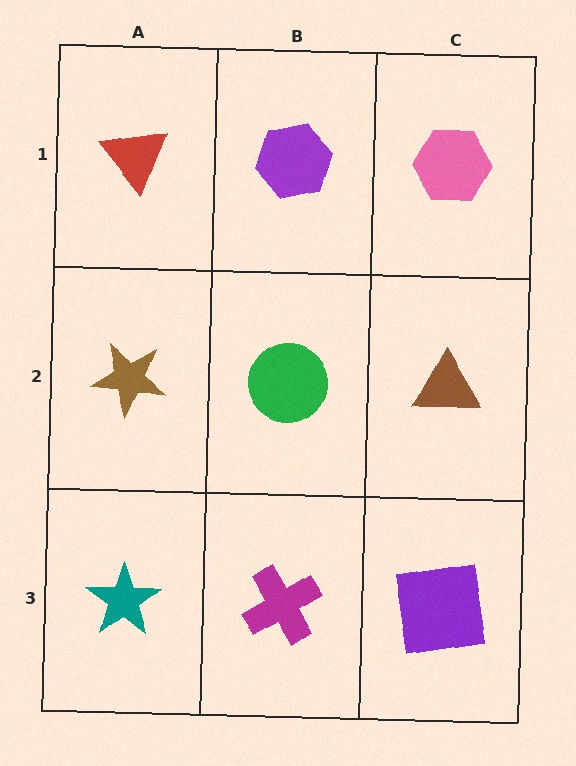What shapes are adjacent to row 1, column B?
A green circle (row 2, column B), a red triangle (row 1, column A), a pink hexagon (row 1, column C).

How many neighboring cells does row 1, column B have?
3.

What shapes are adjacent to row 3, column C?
A brown triangle (row 2, column C), a magenta cross (row 3, column B).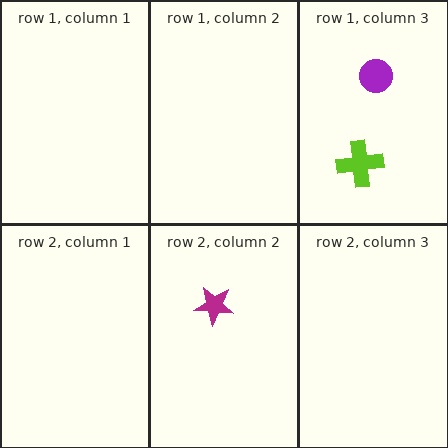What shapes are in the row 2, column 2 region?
The magenta star.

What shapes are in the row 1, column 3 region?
The lime cross, the purple circle.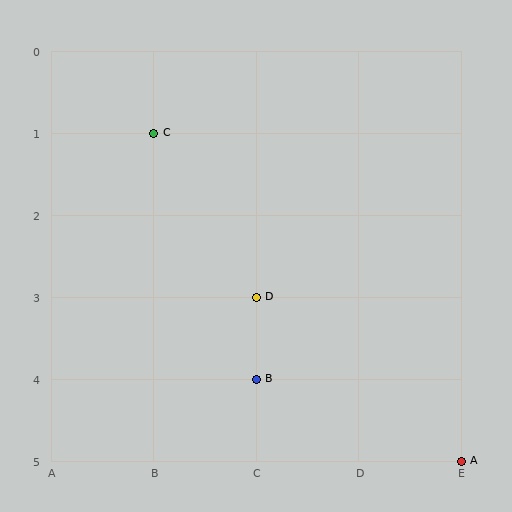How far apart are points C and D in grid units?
Points C and D are 1 column and 2 rows apart (about 2.2 grid units diagonally).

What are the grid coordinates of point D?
Point D is at grid coordinates (C, 3).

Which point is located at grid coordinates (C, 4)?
Point B is at (C, 4).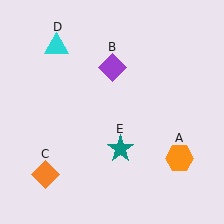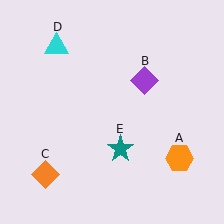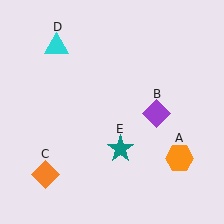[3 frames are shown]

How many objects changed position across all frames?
1 object changed position: purple diamond (object B).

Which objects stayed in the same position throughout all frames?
Orange hexagon (object A) and orange diamond (object C) and cyan triangle (object D) and teal star (object E) remained stationary.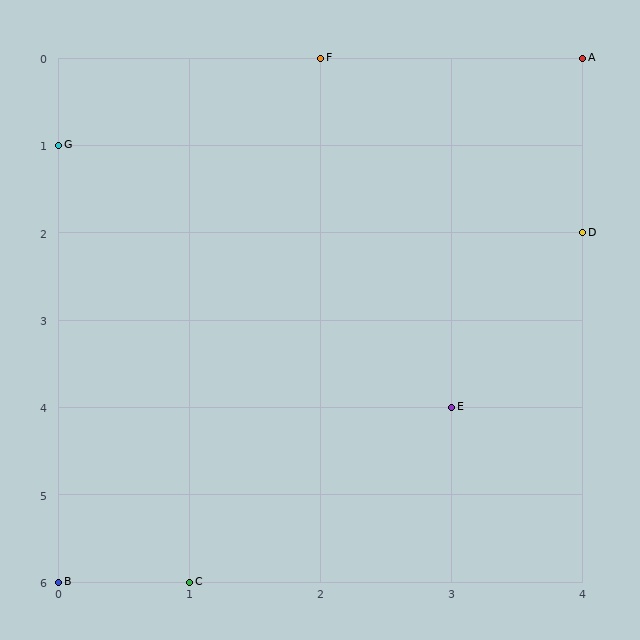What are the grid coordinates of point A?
Point A is at grid coordinates (4, 0).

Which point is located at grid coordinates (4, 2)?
Point D is at (4, 2).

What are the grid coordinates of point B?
Point B is at grid coordinates (0, 6).